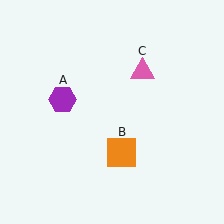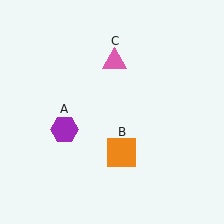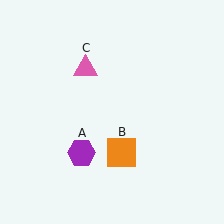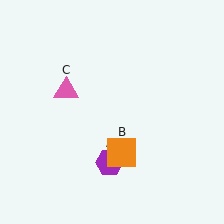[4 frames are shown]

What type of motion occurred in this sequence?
The purple hexagon (object A), pink triangle (object C) rotated counterclockwise around the center of the scene.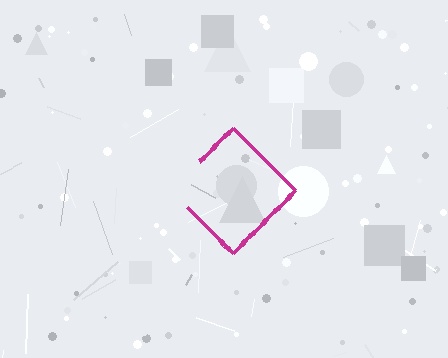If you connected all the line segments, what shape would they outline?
They would outline a diamond.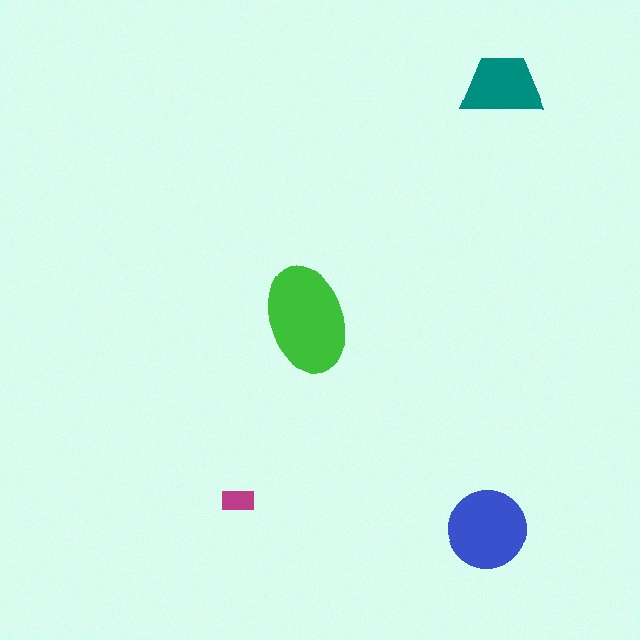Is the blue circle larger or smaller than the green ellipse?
Smaller.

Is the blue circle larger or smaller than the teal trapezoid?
Larger.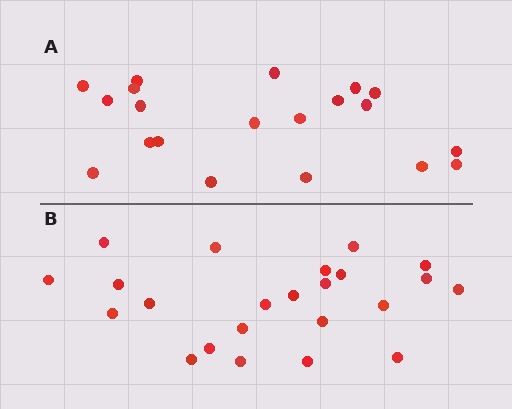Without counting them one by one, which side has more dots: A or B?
Region B (the bottom region) has more dots.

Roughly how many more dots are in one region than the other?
Region B has just a few more — roughly 2 or 3 more dots than region A.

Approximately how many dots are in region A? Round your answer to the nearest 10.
About 20 dots.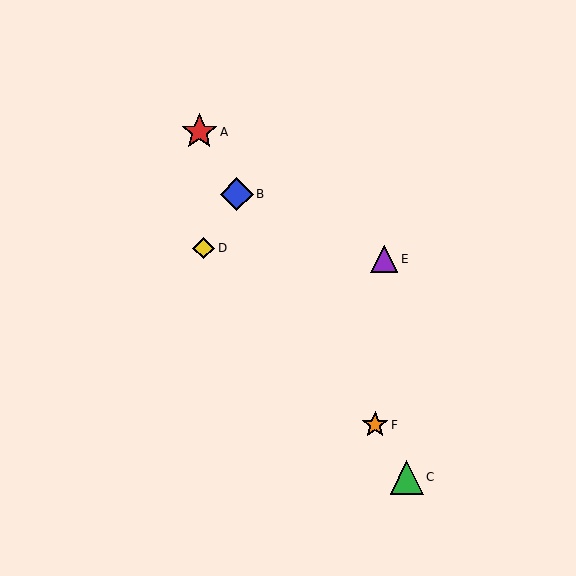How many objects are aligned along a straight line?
4 objects (A, B, C, F) are aligned along a straight line.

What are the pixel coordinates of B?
Object B is at (237, 194).